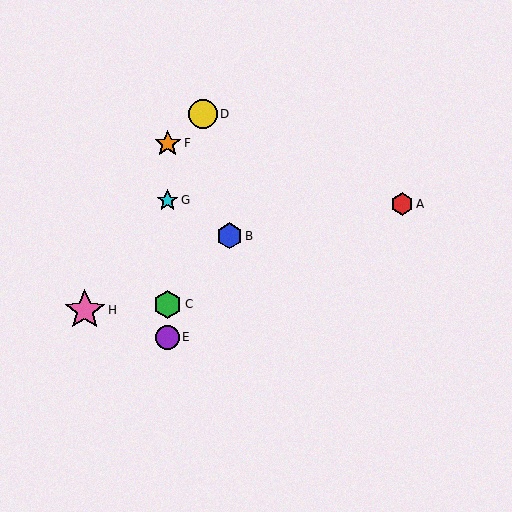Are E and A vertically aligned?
No, E is at x≈168 and A is at x≈402.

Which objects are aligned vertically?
Objects C, E, F, G are aligned vertically.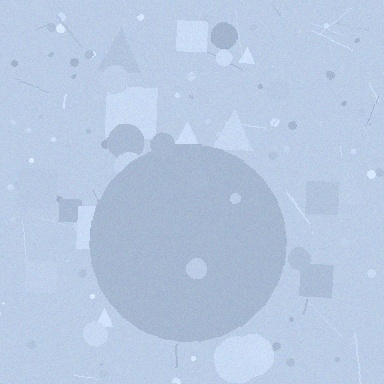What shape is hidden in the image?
A circle is hidden in the image.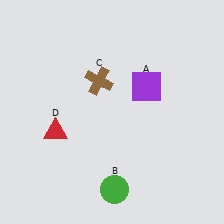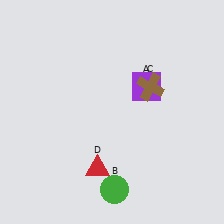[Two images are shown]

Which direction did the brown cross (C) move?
The brown cross (C) moved right.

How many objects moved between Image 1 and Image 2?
2 objects moved between the two images.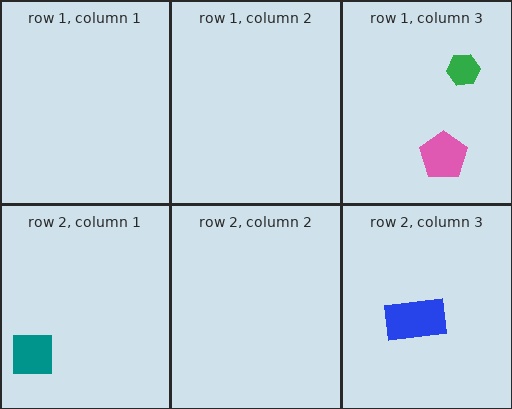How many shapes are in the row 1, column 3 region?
2.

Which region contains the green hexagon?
The row 1, column 3 region.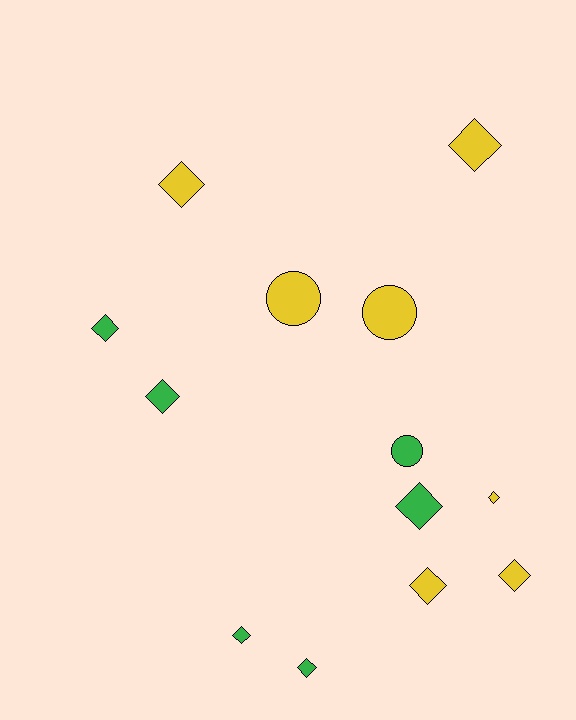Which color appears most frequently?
Yellow, with 7 objects.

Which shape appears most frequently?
Diamond, with 10 objects.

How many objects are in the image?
There are 13 objects.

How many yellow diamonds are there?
There are 5 yellow diamonds.